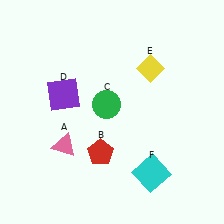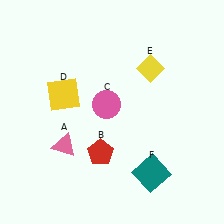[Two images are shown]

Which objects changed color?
C changed from green to pink. D changed from purple to yellow. F changed from cyan to teal.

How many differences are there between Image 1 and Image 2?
There are 3 differences between the two images.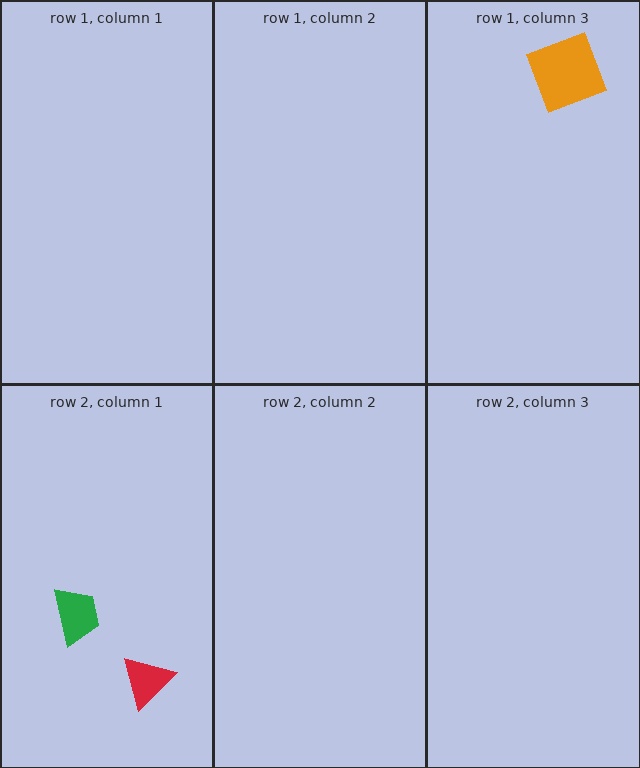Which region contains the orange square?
The row 1, column 3 region.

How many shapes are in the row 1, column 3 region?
1.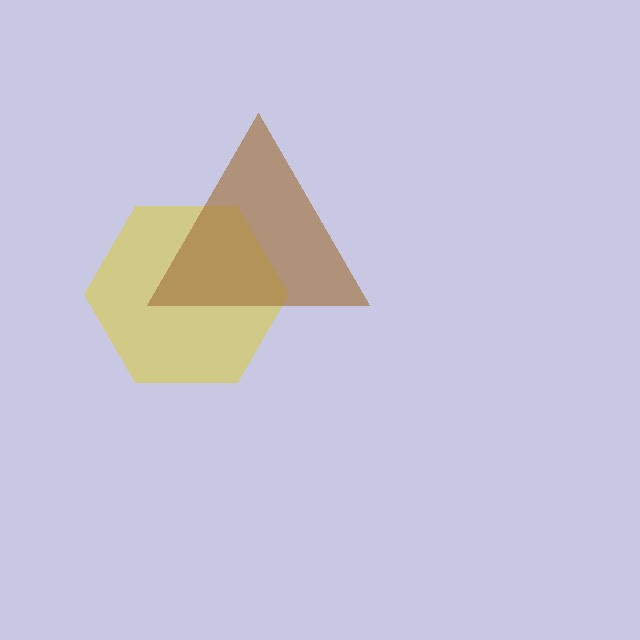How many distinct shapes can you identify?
There are 2 distinct shapes: a yellow hexagon, a brown triangle.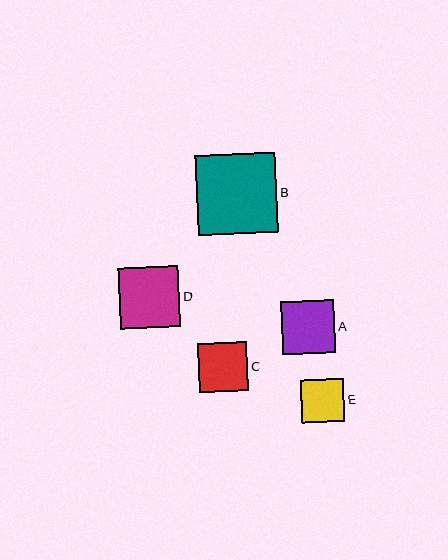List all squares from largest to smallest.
From largest to smallest: B, D, A, C, E.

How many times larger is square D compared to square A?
Square D is approximately 1.1 times the size of square A.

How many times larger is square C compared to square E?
Square C is approximately 1.1 times the size of square E.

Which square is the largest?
Square B is the largest with a size of approximately 80 pixels.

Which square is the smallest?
Square E is the smallest with a size of approximately 43 pixels.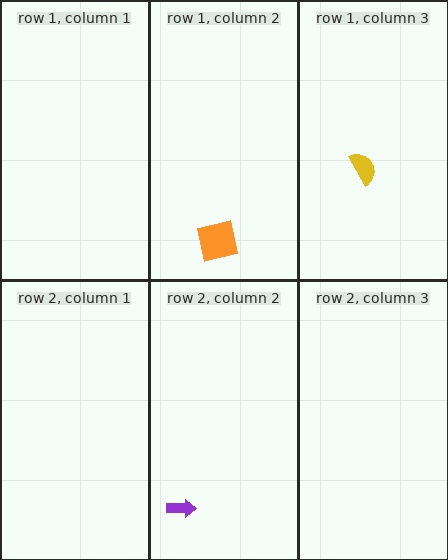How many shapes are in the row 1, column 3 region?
1.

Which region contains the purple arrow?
The row 2, column 2 region.